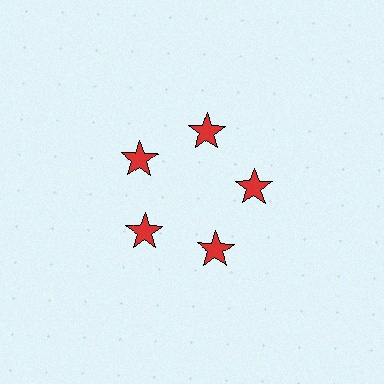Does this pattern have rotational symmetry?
Yes, this pattern has 5-fold rotational symmetry. It looks the same after rotating 72 degrees around the center.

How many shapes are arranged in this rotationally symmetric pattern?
There are 5 shapes, arranged in 5 groups of 1.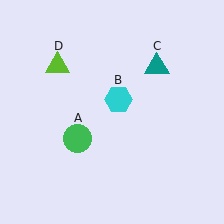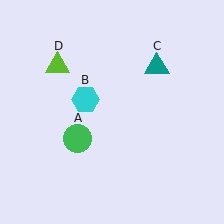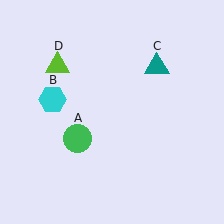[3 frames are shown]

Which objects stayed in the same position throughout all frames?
Green circle (object A) and teal triangle (object C) and lime triangle (object D) remained stationary.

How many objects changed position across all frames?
1 object changed position: cyan hexagon (object B).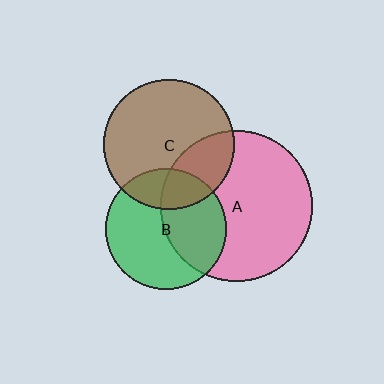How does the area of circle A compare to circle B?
Approximately 1.6 times.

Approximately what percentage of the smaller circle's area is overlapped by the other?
Approximately 25%.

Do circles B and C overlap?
Yes.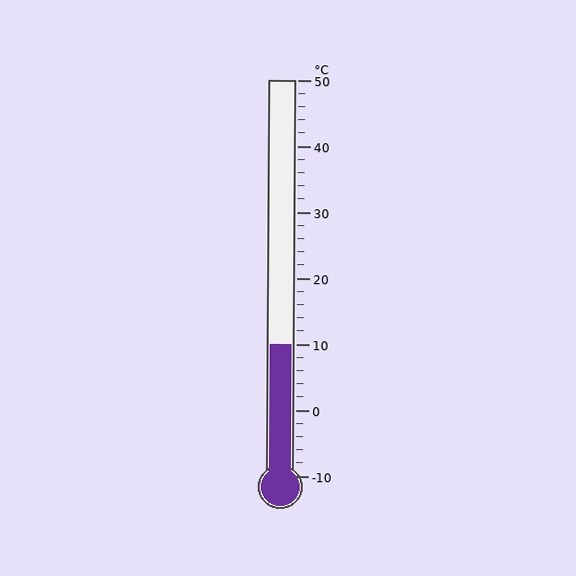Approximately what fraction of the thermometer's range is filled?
The thermometer is filled to approximately 35% of its range.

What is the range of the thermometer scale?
The thermometer scale ranges from -10°C to 50°C.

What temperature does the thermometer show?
The thermometer shows approximately 10°C.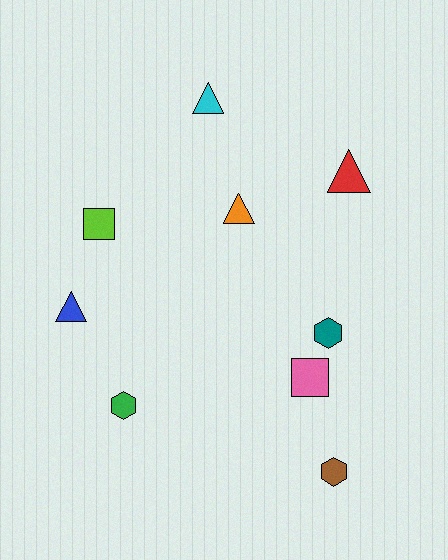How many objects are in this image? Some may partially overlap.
There are 9 objects.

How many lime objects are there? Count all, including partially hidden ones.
There is 1 lime object.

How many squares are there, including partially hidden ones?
There are 2 squares.